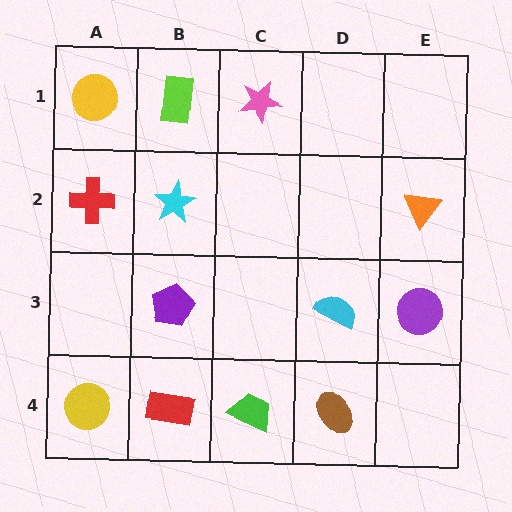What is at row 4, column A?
A yellow circle.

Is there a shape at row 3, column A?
No, that cell is empty.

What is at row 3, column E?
A purple circle.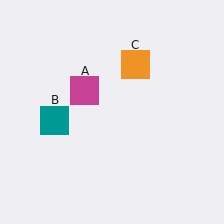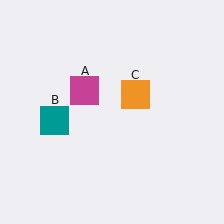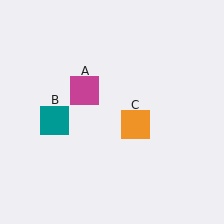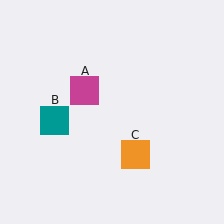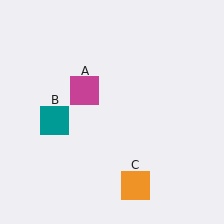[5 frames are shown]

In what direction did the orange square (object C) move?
The orange square (object C) moved down.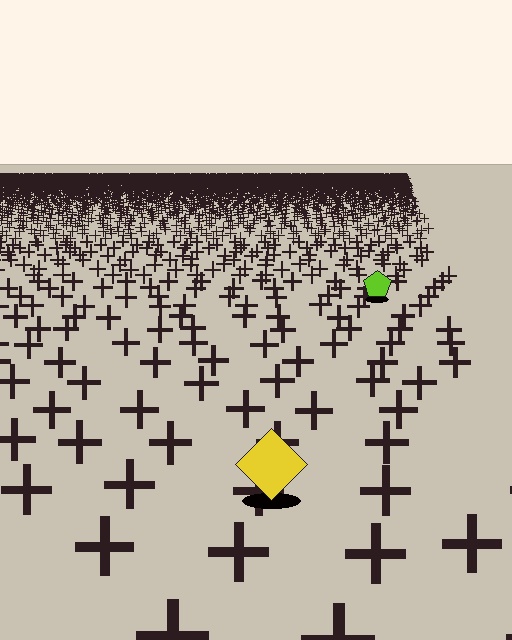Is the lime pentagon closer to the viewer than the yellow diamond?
No. The yellow diamond is closer — you can tell from the texture gradient: the ground texture is coarser near it.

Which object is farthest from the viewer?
The lime pentagon is farthest from the viewer. It appears smaller and the ground texture around it is denser.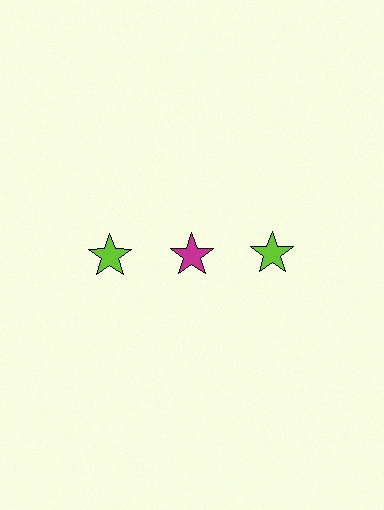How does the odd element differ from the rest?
It has a different color: magenta instead of lime.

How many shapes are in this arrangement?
There are 3 shapes arranged in a grid pattern.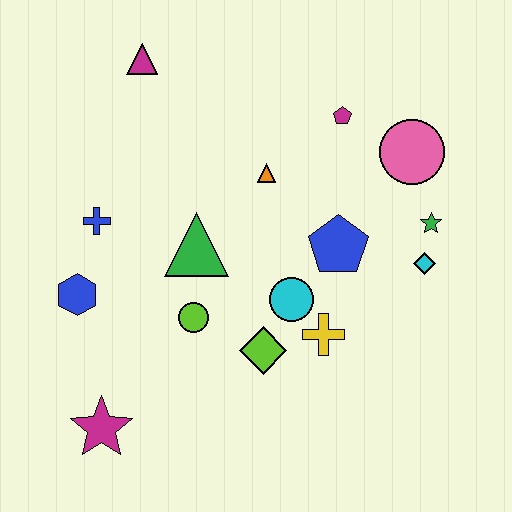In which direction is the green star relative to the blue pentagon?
The green star is to the right of the blue pentagon.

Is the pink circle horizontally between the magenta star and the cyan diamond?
Yes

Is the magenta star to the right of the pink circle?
No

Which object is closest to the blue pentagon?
The cyan circle is closest to the blue pentagon.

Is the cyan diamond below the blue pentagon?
Yes